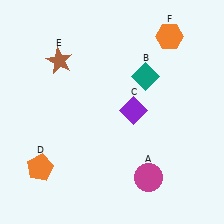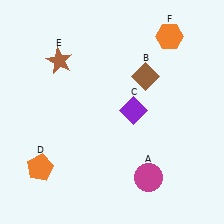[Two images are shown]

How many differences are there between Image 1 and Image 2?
There is 1 difference between the two images.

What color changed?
The diamond (B) changed from teal in Image 1 to brown in Image 2.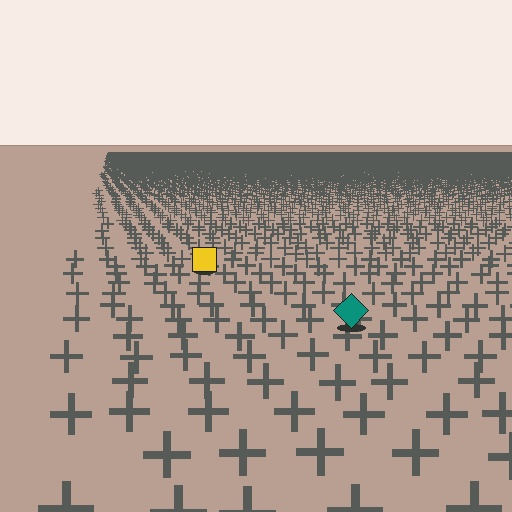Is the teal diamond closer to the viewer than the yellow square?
Yes. The teal diamond is closer — you can tell from the texture gradient: the ground texture is coarser near it.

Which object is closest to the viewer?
The teal diamond is closest. The texture marks near it are larger and more spread out.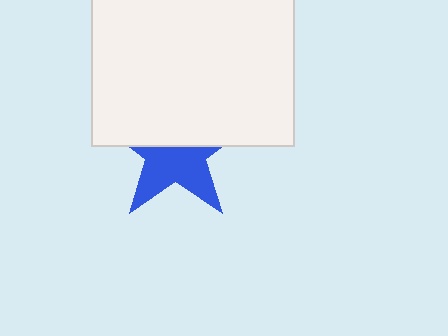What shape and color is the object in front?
The object in front is a white square.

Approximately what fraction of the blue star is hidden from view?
Roughly 51% of the blue star is hidden behind the white square.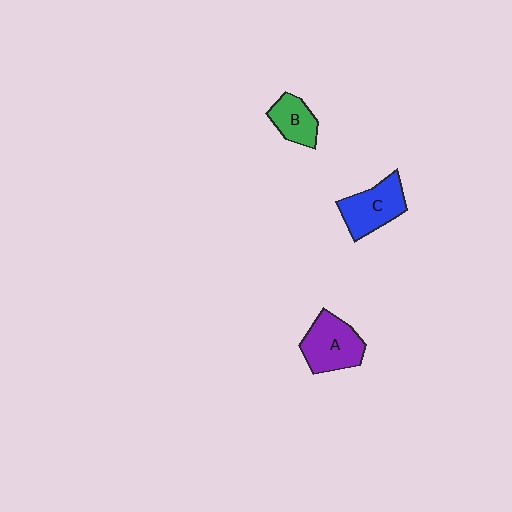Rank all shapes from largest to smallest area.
From largest to smallest: A (purple), C (blue), B (green).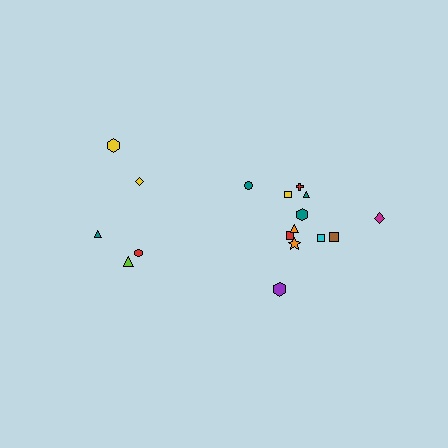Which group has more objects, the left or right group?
The right group.